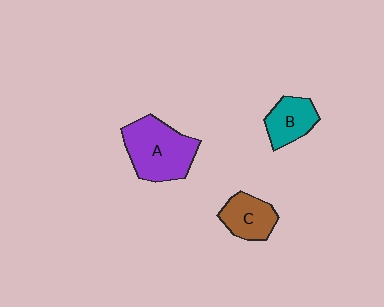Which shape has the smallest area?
Shape B (teal).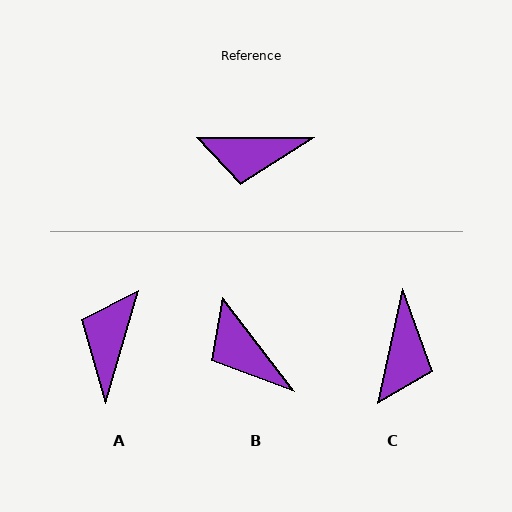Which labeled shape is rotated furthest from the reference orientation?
A, about 106 degrees away.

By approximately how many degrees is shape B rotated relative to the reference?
Approximately 53 degrees clockwise.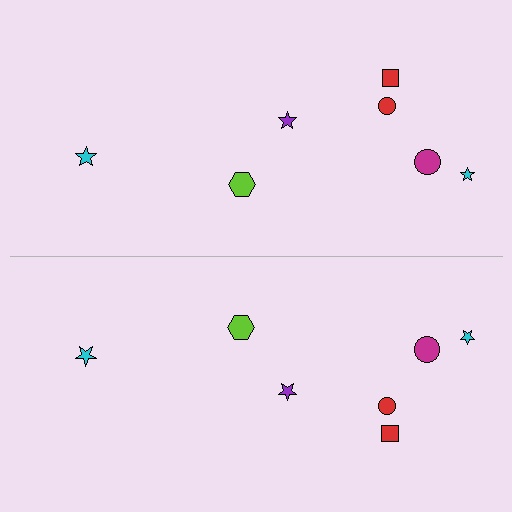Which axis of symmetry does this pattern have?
The pattern has a horizontal axis of symmetry running through the center of the image.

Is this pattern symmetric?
Yes, this pattern has bilateral (reflection) symmetry.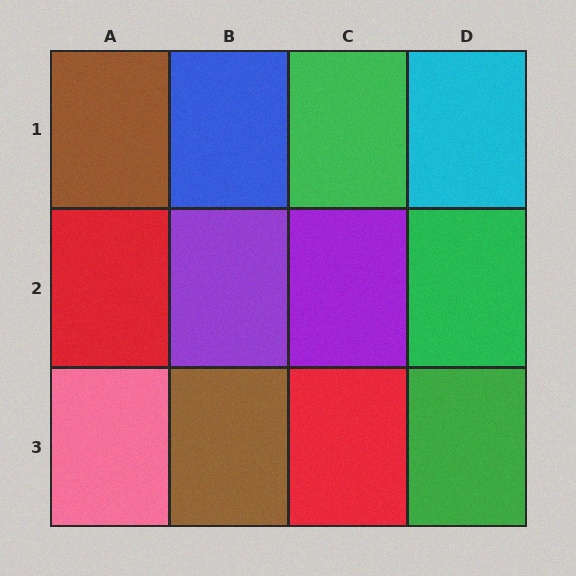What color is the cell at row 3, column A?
Pink.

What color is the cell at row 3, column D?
Green.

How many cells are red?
2 cells are red.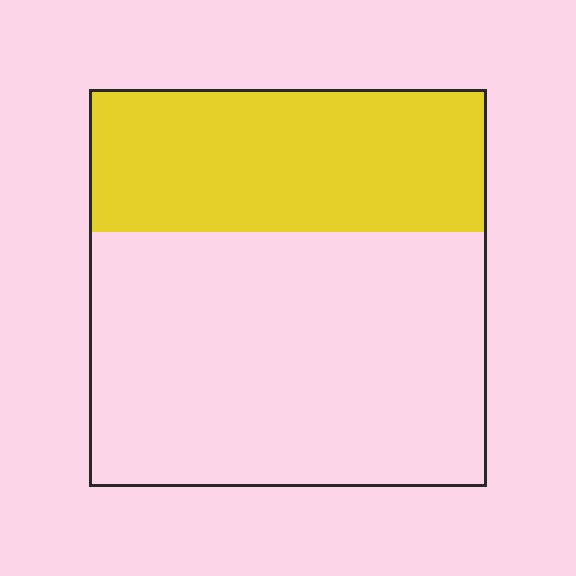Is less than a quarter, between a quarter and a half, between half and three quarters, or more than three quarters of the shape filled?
Between a quarter and a half.